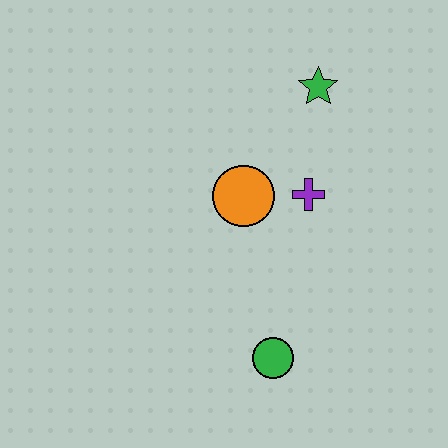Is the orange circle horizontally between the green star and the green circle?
No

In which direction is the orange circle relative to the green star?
The orange circle is below the green star.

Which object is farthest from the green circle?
The green star is farthest from the green circle.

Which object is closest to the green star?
The purple cross is closest to the green star.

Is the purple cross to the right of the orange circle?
Yes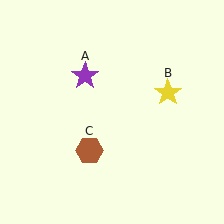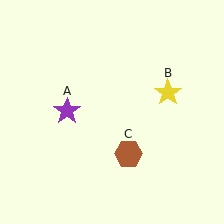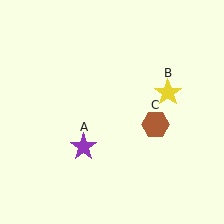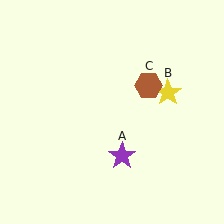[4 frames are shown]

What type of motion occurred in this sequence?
The purple star (object A), brown hexagon (object C) rotated counterclockwise around the center of the scene.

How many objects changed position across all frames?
2 objects changed position: purple star (object A), brown hexagon (object C).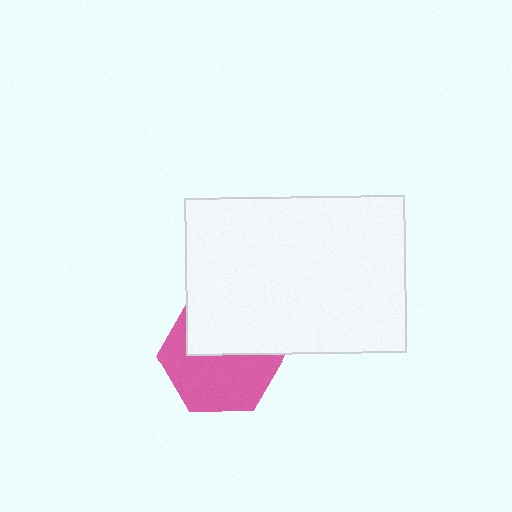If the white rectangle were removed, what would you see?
You would see the complete pink hexagon.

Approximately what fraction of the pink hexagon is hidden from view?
Roughly 43% of the pink hexagon is hidden behind the white rectangle.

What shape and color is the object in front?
The object in front is a white rectangle.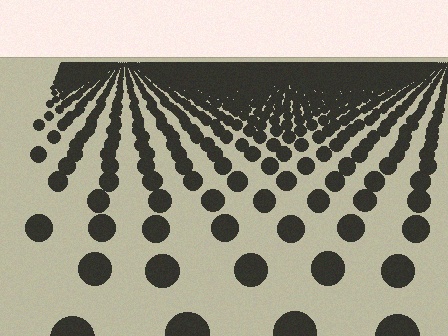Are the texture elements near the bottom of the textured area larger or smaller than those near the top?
Larger. Near the bottom, elements are closer to the viewer and appear at a bigger on-screen size.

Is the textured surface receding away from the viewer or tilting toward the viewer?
The surface is receding away from the viewer. Texture elements get smaller and denser toward the top.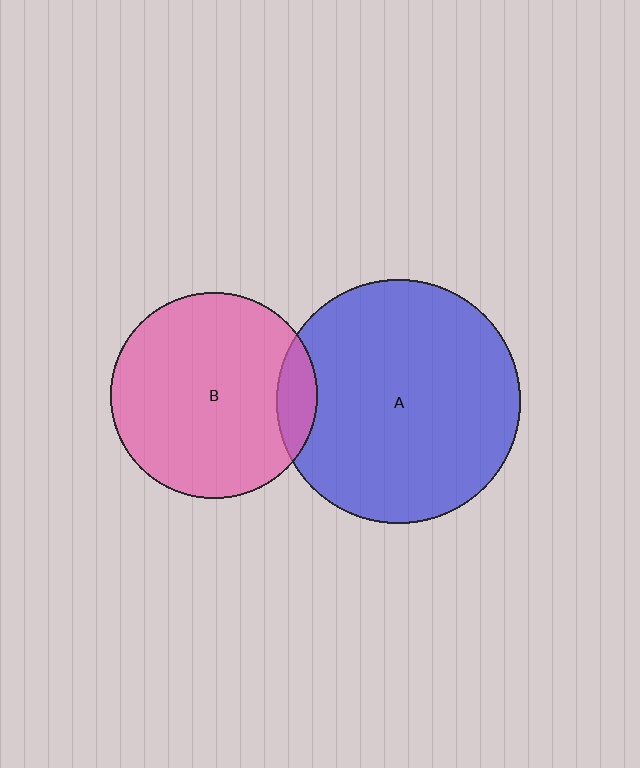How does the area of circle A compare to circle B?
Approximately 1.4 times.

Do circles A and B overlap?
Yes.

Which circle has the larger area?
Circle A (blue).